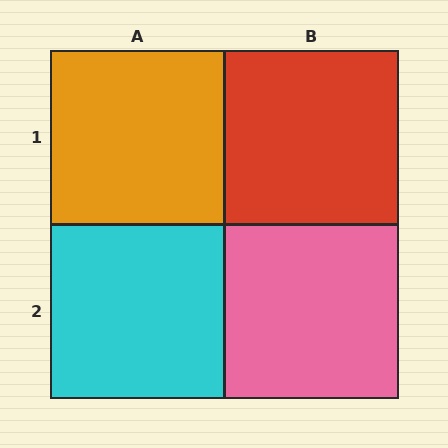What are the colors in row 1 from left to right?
Orange, red.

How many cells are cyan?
1 cell is cyan.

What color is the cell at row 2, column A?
Cyan.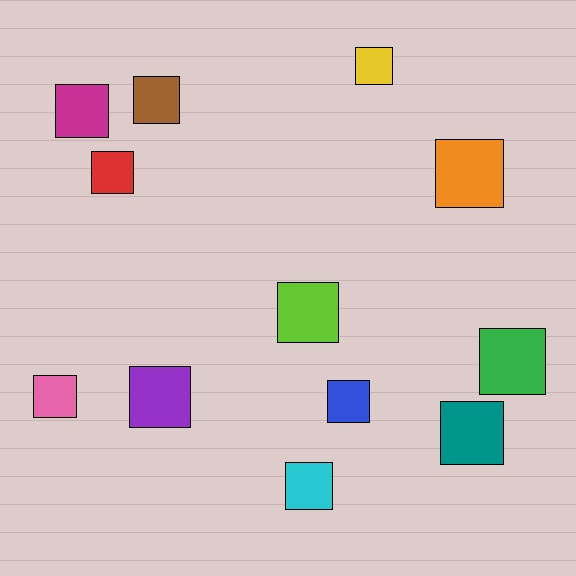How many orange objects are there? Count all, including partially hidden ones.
There is 1 orange object.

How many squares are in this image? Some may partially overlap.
There are 12 squares.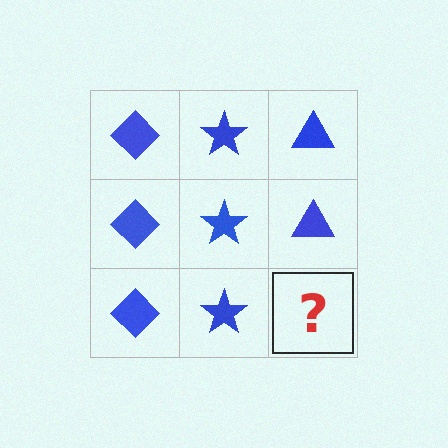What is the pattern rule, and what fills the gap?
The rule is that each column has a consistent shape. The gap should be filled with a blue triangle.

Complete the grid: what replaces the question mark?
The question mark should be replaced with a blue triangle.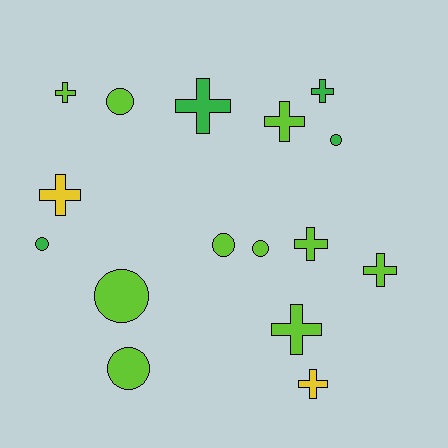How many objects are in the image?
There are 16 objects.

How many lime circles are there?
There are 5 lime circles.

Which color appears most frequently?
Lime, with 10 objects.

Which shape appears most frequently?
Cross, with 9 objects.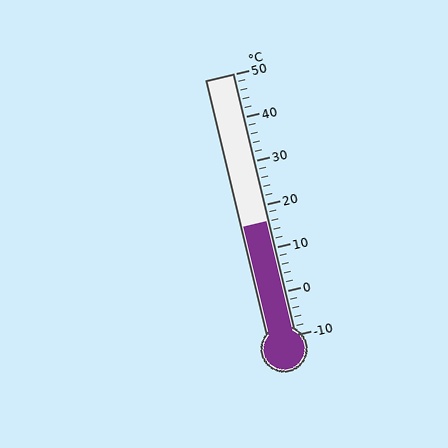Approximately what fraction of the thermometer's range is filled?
The thermometer is filled to approximately 45% of its range.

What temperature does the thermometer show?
The thermometer shows approximately 16°C.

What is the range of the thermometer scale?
The thermometer scale ranges from -10°C to 50°C.